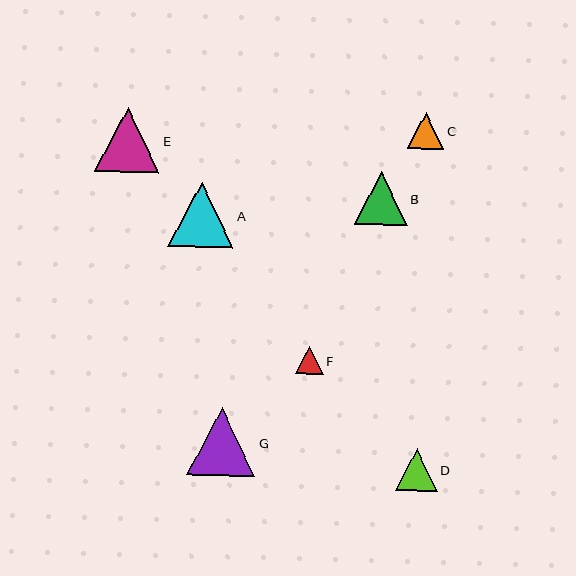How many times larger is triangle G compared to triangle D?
Triangle G is approximately 1.6 times the size of triangle D.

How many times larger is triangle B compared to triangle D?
Triangle B is approximately 1.3 times the size of triangle D.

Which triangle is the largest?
Triangle G is the largest with a size of approximately 68 pixels.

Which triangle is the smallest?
Triangle F is the smallest with a size of approximately 28 pixels.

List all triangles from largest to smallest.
From largest to smallest: G, A, E, B, D, C, F.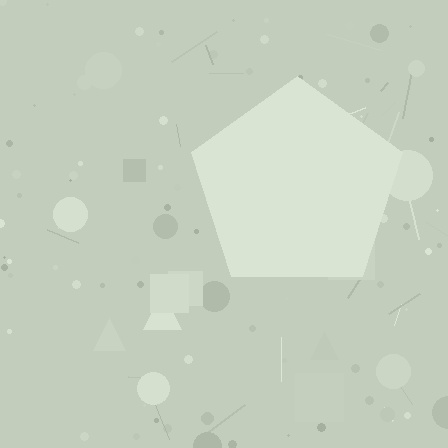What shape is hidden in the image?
A pentagon is hidden in the image.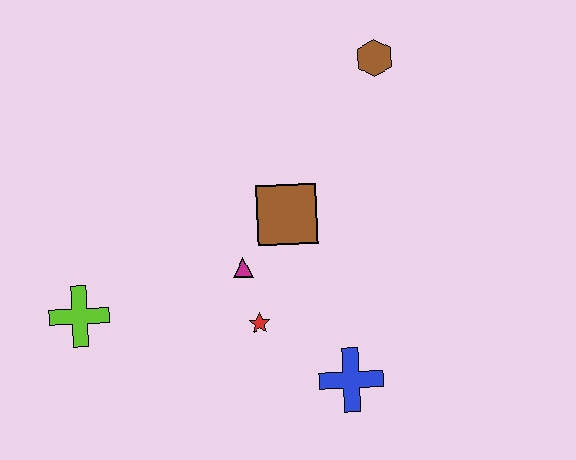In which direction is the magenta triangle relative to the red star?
The magenta triangle is above the red star.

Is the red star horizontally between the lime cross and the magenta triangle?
No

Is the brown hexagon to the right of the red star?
Yes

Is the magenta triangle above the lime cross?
Yes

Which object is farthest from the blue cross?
The brown hexagon is farthest from the blue cross.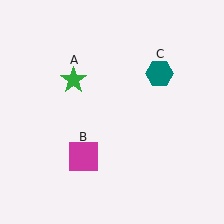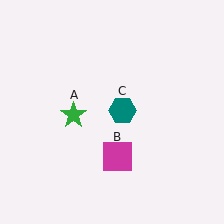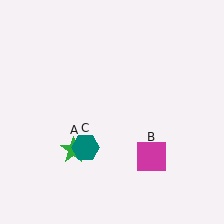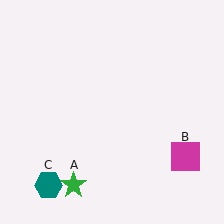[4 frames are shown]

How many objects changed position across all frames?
3 objects changed position: green star (object A), magenta square (object B), teal hexagon (object C).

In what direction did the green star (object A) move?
The green star (object A) moved down.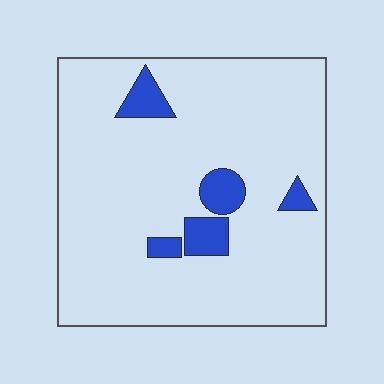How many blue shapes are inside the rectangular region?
5.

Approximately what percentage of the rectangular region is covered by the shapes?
Approximately 10%.